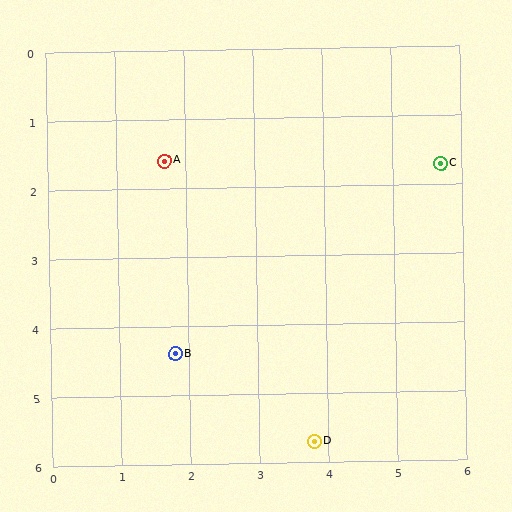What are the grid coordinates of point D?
Point D is at approximately (3.8, 5.7).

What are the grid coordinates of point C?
Point C is at approximately (5.7, 1.7).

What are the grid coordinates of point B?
Point B is at approximately (1.8, 4.4).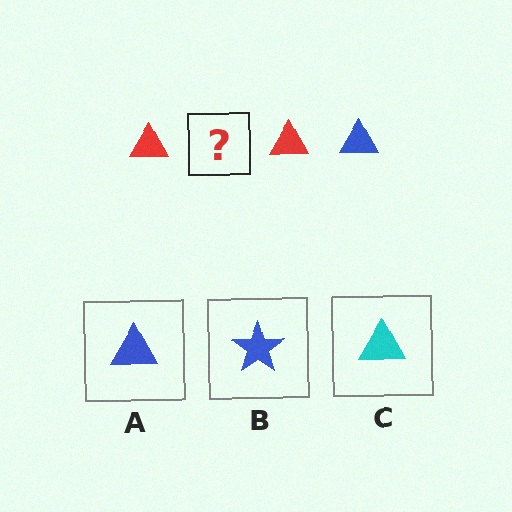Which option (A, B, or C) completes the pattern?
A.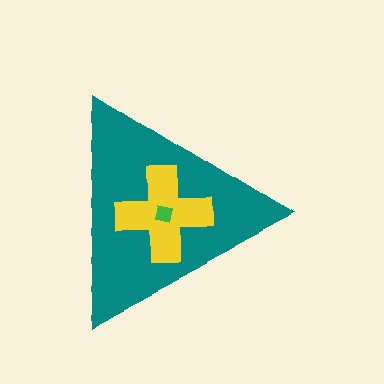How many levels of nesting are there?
3.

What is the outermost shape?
The teal triangle.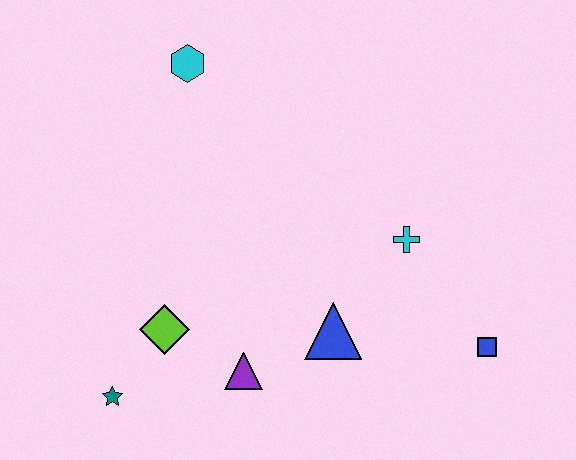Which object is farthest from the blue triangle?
The cyan hexagon is farthest from the blue triangle.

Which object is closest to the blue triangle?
The purple triangle is closest to the blue triangle.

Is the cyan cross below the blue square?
No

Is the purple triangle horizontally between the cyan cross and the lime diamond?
Yes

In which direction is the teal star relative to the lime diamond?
The teal star is below the lime diamond.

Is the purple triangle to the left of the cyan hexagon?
No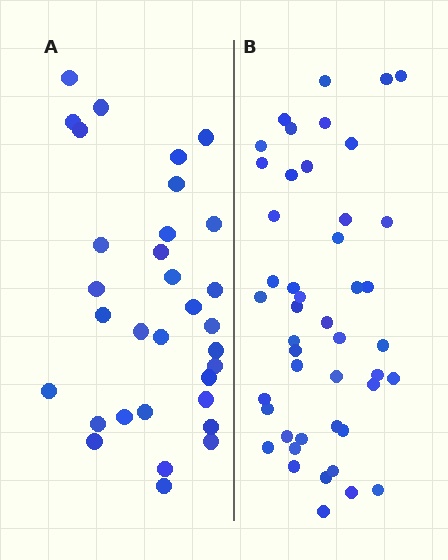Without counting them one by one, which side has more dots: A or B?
Region B (the right region) has more dots.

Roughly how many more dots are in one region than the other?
Region B has approximately 15 more dots than region A.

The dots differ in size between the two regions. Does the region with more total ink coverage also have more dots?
No. Region A has more total ink coverage because its dots are larger, but region B actually contains more individual dots. Total area can be misleading — the number of items is what matters here.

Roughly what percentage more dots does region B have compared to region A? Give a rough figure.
About 45% more.